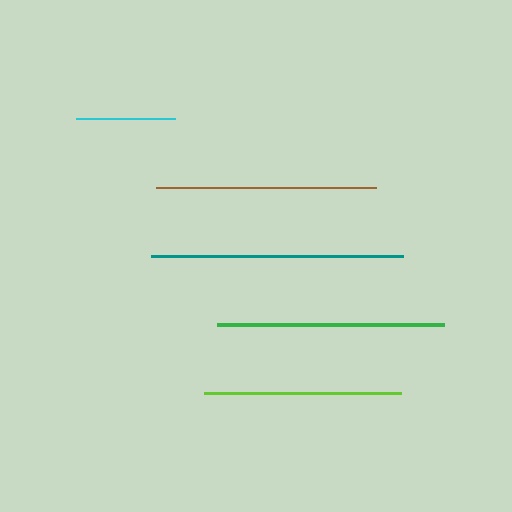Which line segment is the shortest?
The cyan line is the shortest at approximately 99 pixels.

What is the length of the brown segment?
The brown segment is approximately 219 pixels long.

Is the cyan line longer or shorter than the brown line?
The brown line is longer than the cyan line.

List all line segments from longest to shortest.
From longest to shortest: teal, green, brown, lime, cyan.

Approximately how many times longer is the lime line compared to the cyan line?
The lime line is approximately 2.0 times the length of the cyan line.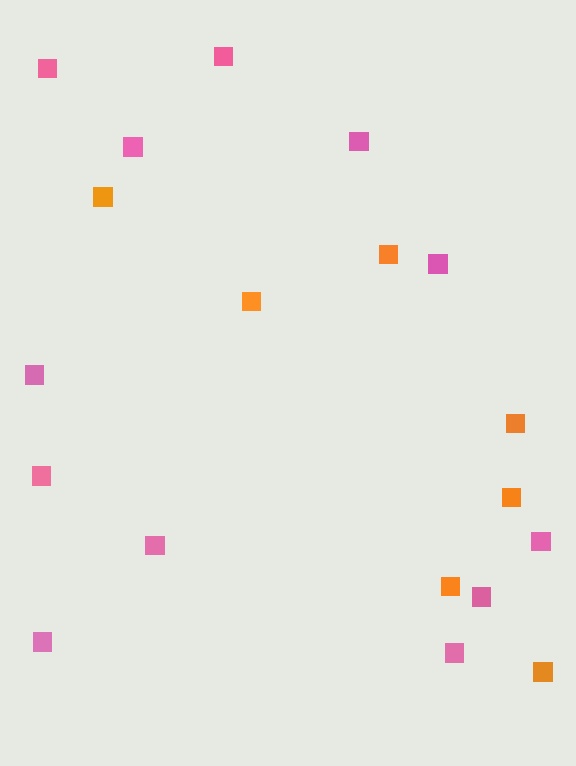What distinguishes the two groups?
There are 2 groups: one group of pink squares (12) and one group of orange squares (7).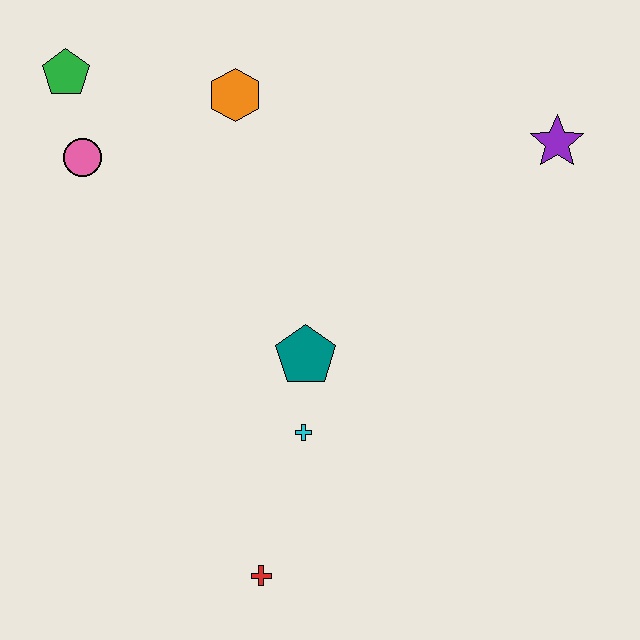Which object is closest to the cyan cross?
The teal pentagon is closest to the cyan cross.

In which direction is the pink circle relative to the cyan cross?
The pink circle is above the cyan cross.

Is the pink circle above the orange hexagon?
No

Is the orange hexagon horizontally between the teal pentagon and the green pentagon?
Yes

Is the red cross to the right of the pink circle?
Yes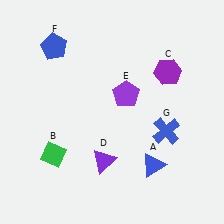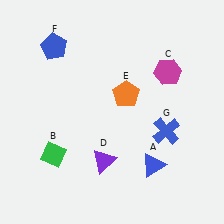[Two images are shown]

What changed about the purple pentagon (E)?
In Image 1, E is purple. In Image 2, it changed to orange.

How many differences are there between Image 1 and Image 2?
There are 2 differences between the two images.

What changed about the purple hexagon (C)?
In Image 1, C is purple. In Image 2, it changed to magenta.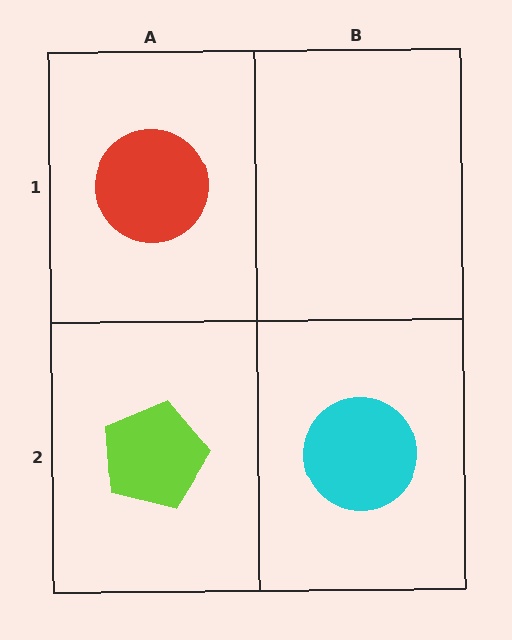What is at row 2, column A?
A lime pentagon.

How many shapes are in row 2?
2 shapes.